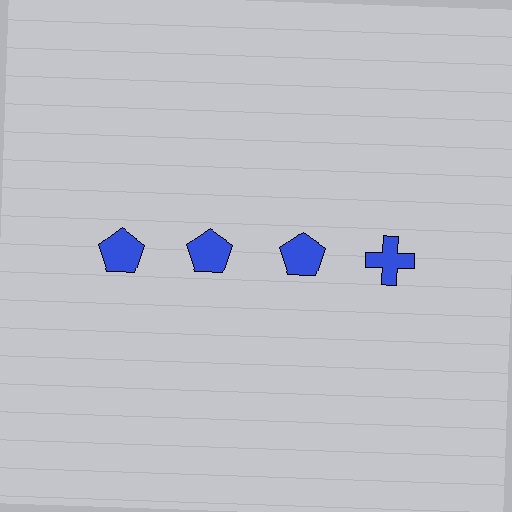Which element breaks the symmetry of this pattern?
The blue cross in the top row, second from right column breaks the symmetry. All other shapes are blue pentagons.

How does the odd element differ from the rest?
It has a different shape: cross instead of pentagon.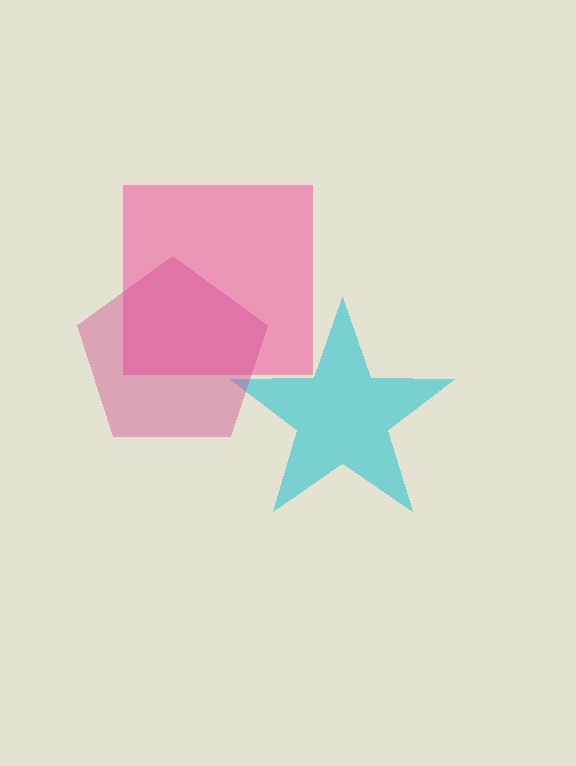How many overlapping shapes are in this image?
There are 3 overlapping shapes in the image.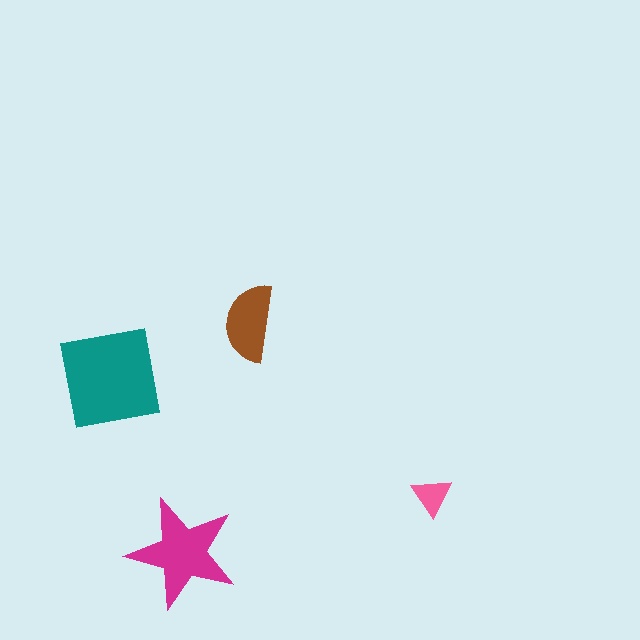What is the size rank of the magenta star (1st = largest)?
2nd.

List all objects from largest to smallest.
The teal square, the magenta star, the brown semicircle, the pink triangle.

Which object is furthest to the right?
The pink triangle is rightmost.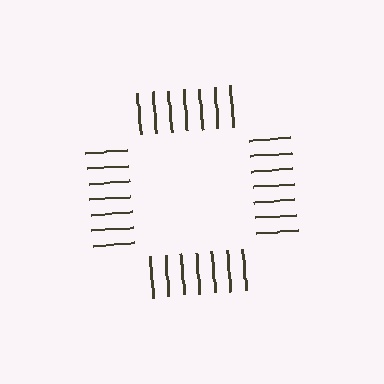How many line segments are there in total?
28 — 7 along each of the 4 edges.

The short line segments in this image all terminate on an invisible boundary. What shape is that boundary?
An illusory square — the line segments terminate on its edges but no continuous stroke is drawn.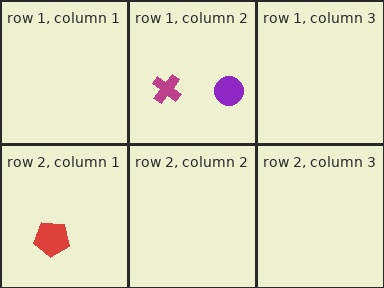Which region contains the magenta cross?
The row 1, column 2 region.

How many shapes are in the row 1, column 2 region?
2.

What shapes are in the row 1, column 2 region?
The purple circle, the magenta cross.